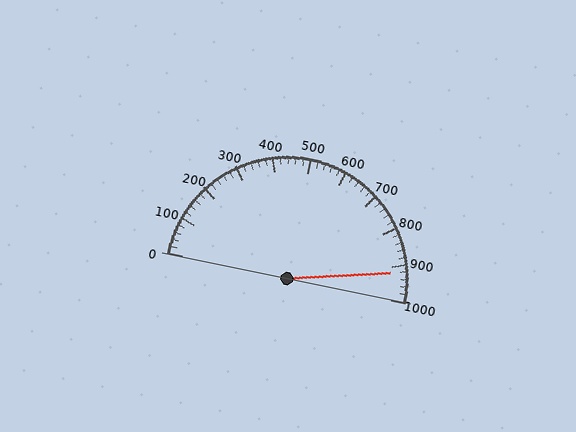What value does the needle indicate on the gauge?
The needle indicates approximately 920.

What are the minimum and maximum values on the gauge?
The gauge ranges from 0 to 1000.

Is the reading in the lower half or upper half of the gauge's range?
The reading is in the upper half of the range (0 to 1000).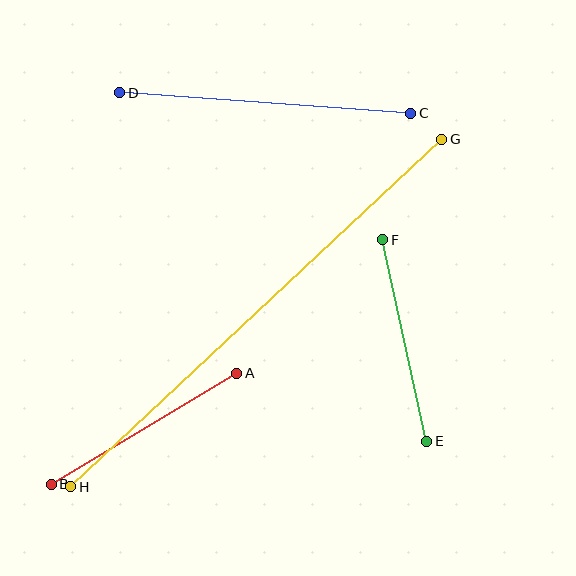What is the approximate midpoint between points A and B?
The midpoint is at approximately (144, 429) pixels.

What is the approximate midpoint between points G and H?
The midpoint is at approximately (256, 313) pixels.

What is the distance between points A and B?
The distance is approximately 216 pixels.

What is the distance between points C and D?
The distance is approximately 292 pixels.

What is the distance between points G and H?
The distance is approximately 508 pixels.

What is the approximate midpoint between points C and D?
The midpoint is at approximately (265, 103) pixels.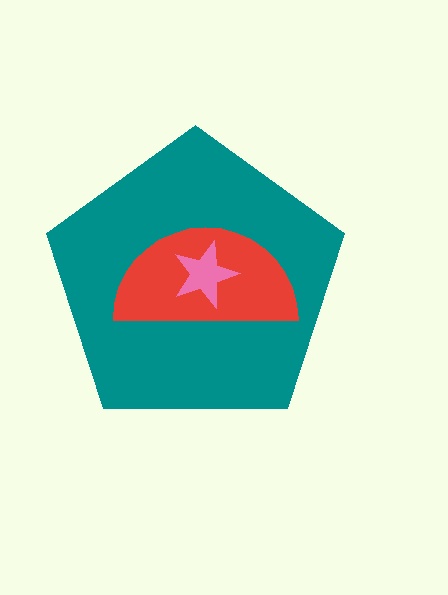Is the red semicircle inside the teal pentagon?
Yes.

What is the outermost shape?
The teal pentagon.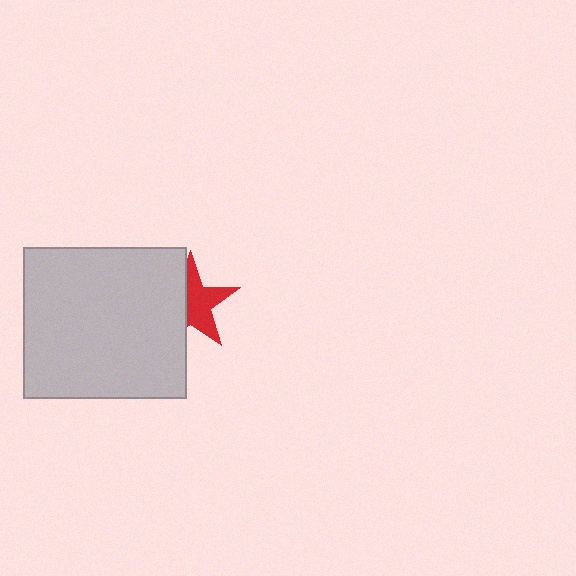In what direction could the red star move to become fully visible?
The red star could move right. That would shift it out from behind the light gray rectangle entirely.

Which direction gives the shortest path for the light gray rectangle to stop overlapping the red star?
Moving left gives the shortest separation.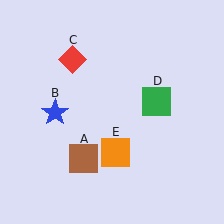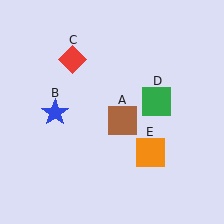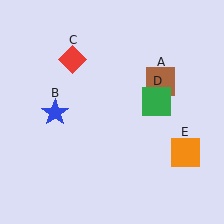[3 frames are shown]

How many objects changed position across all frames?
2 objects changed position: brown square (object A), orange square (object E).